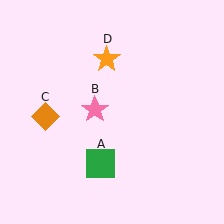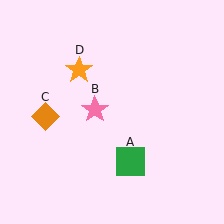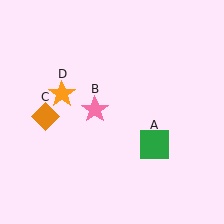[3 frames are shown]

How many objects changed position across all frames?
2 objects changed position: green square (object A), orange star (object D).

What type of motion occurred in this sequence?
The green square (object A), orange star (object D) rotated counterclockwise around the center of the scene.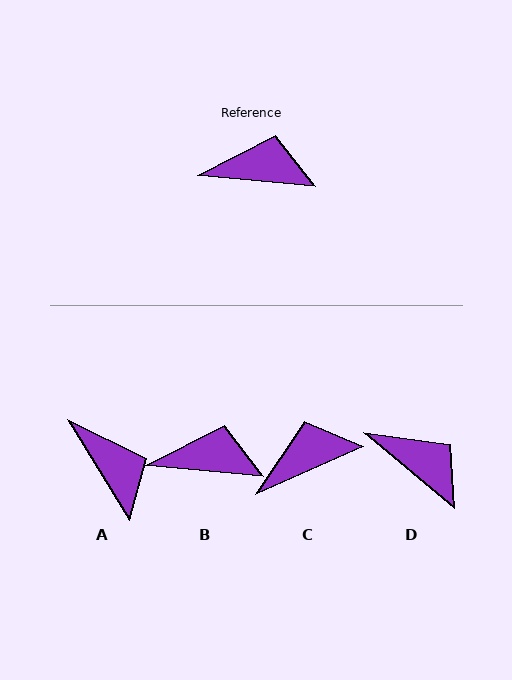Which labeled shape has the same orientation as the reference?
B.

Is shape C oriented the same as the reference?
No, it is off by about 29 degrees.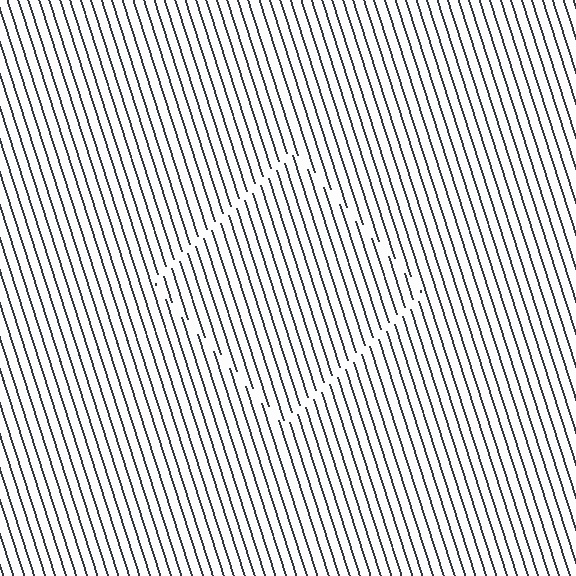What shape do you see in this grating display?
An illusory square. The interior of the shape contains the same grating, shifted by half a period — the contour is defined by the phase discontinuity where line-ends from the inner and outer gratings abut.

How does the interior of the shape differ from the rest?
The interior of the shape contains the same grating, shifted by half a period — the contour is defined by the phase discontinuity where line-ends from the inner and outer gratings abut.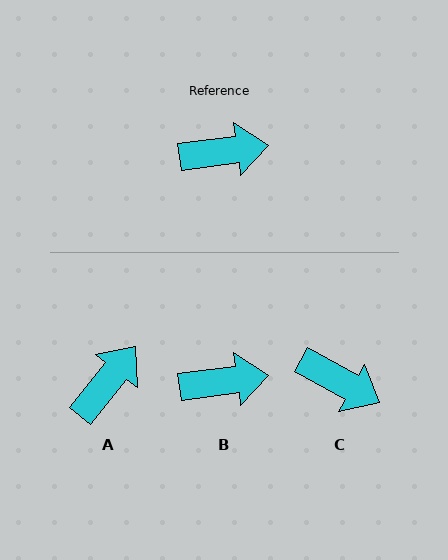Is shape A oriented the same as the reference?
No, it is off by about 44 degrees.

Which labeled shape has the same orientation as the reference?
B.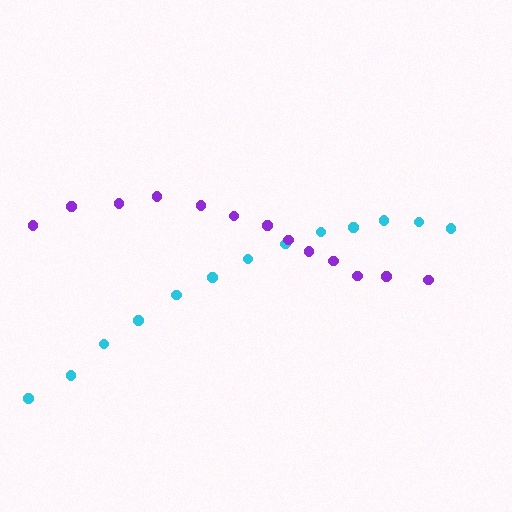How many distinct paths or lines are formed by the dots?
There are 2 distinct paths.